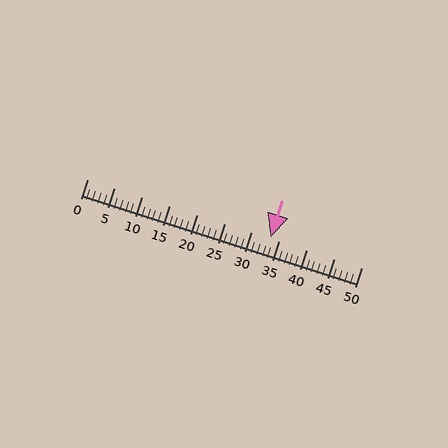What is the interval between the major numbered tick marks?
The major tick marks are spaced 5 units apart.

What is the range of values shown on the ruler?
The ruler shows values from 0 to 50.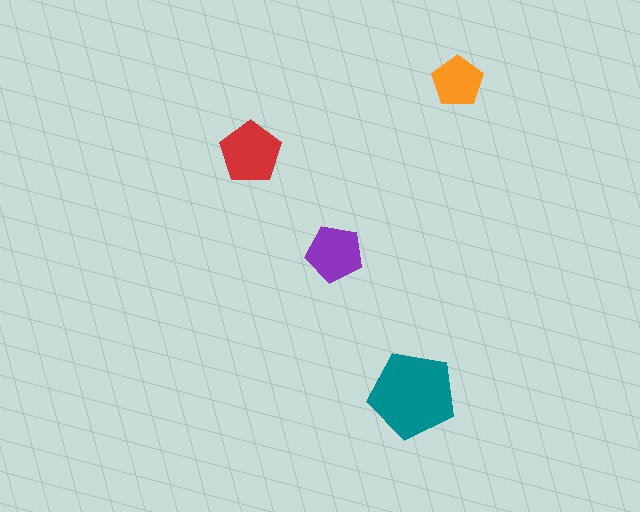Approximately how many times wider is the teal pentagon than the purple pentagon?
About 1.5 times wider.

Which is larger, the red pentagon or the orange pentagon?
The red one.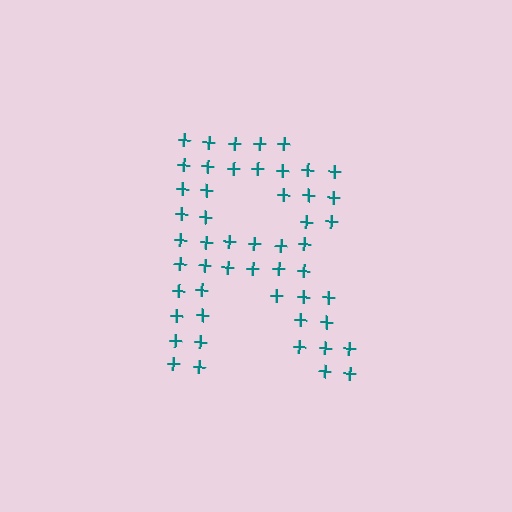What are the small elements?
The small elements are plus signs.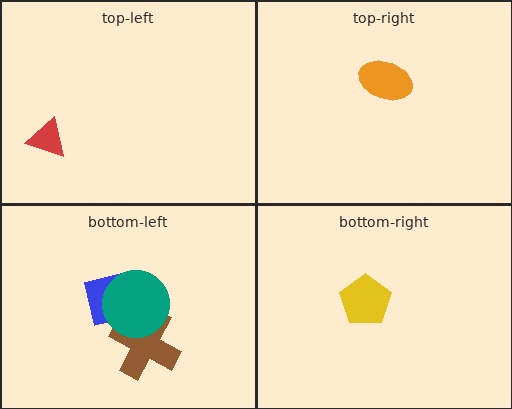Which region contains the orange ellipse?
The top-right region.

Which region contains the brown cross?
The bottom-left region.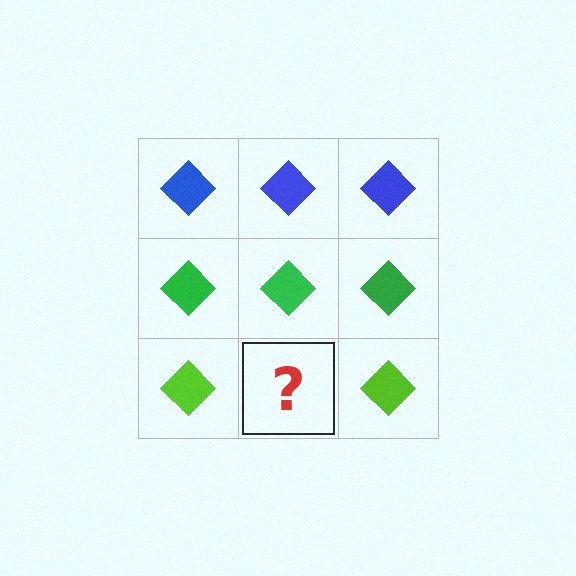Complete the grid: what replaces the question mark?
The question mark should be replaced with a lime diamond.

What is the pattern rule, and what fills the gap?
The rule is that each row has a consistent color. The gap should be filled with a lime diamond.